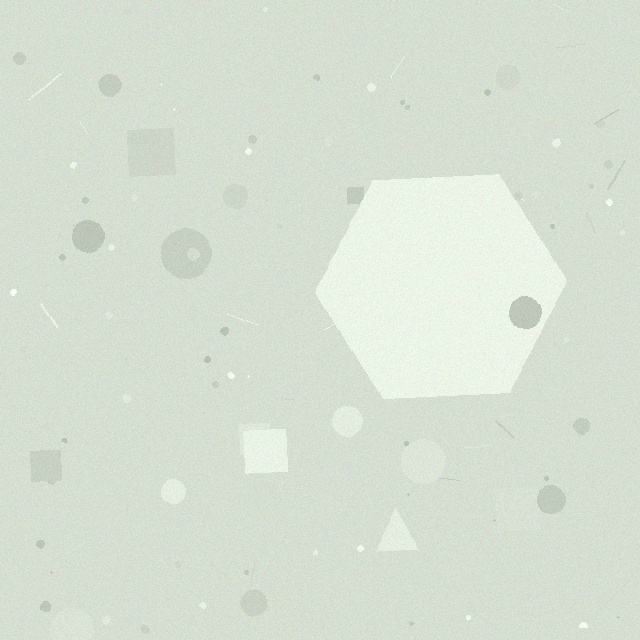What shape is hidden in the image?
A hexagon is hidden in the image.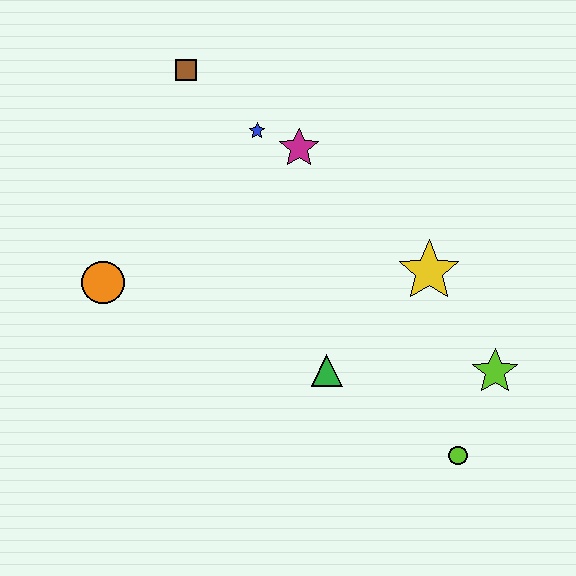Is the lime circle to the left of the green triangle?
No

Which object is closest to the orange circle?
The blue star is closest to the orange circle.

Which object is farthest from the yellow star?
The orange circle is farthest from the yellow star.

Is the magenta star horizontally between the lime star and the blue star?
Yes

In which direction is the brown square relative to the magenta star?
The brown square is to the left of the magenta star.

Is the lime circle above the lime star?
No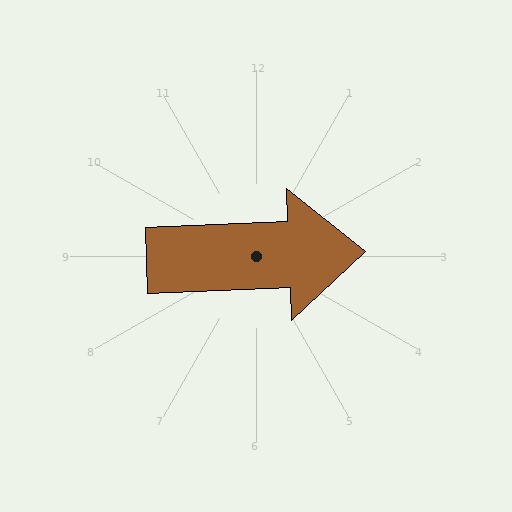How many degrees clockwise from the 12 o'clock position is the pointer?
Approximately 88 degrees.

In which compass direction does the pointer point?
East.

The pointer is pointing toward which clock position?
Roughly 3 o'clock.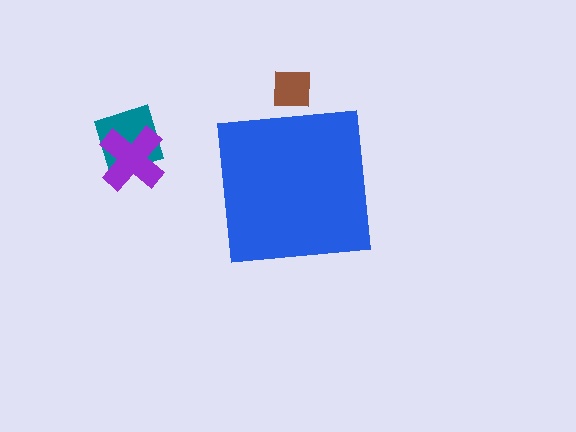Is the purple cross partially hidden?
No, the purple cross is fully visible.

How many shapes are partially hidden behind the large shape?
1 shape is partially hidden.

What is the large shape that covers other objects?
A blue square.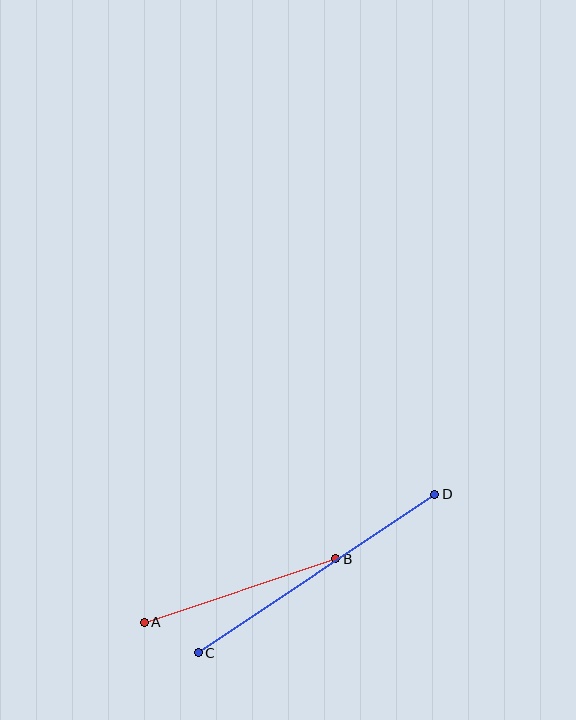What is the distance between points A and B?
The distance is approximately 202 pixels.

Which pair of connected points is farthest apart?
Points C and D are farthest apart.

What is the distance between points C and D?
The distance is approximately 285 pixels.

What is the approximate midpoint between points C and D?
The midpoint is at approximately (316, 573) pixels.